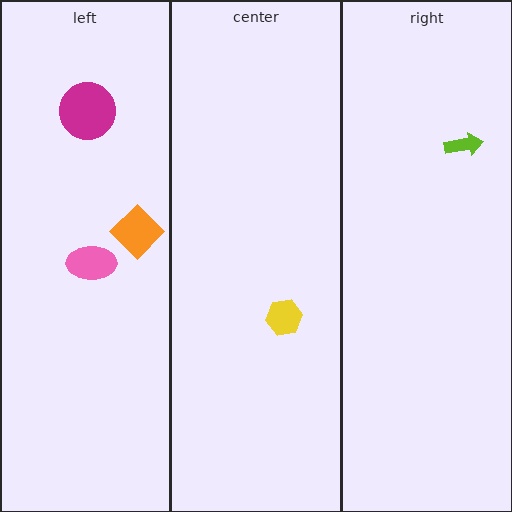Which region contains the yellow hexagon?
The center region.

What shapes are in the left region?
The pink ellipse, the magenta circle, the orange diamond.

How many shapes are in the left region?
3.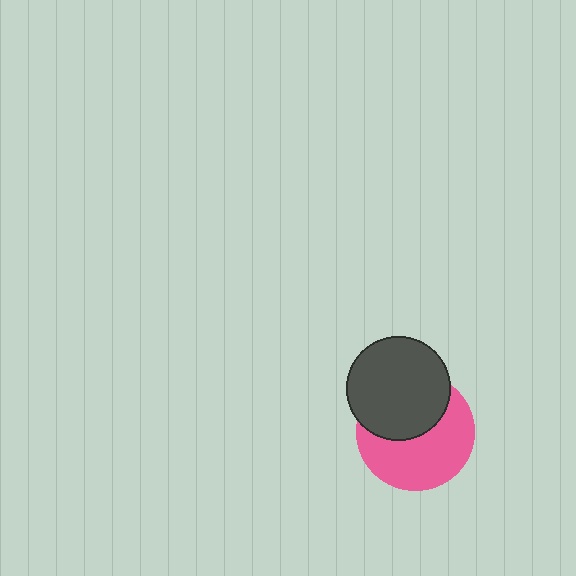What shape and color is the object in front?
The object in front is a dark gray circle.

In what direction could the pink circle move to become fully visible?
The pink circle could move down. That would shift it out from behind the dark gray circle entirely.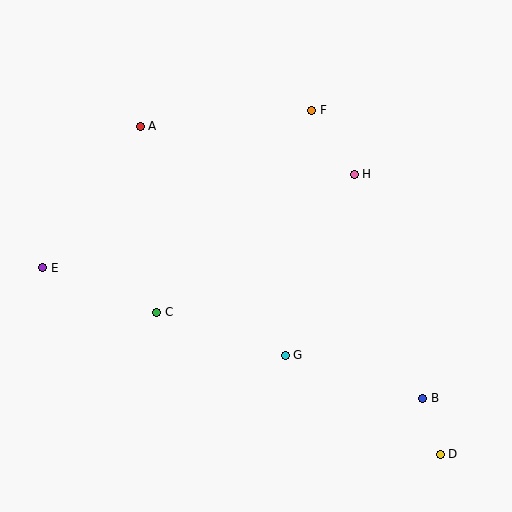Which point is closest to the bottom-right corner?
Point D is closest to the bottom-right corner.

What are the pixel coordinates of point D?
Point D is at (440, 454).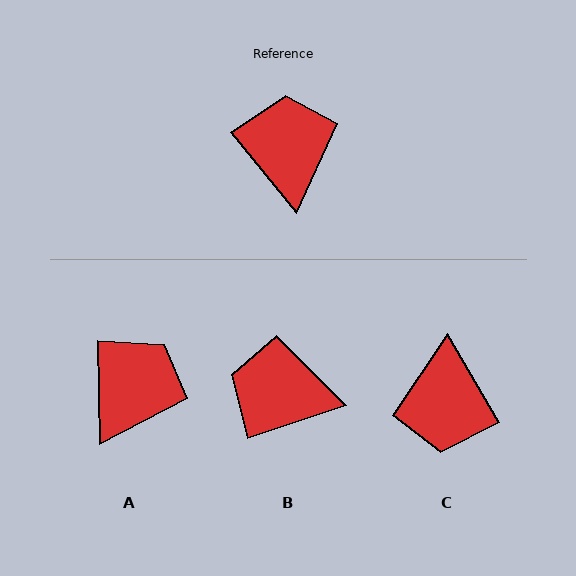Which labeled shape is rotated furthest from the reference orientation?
C, about 171 degrees away.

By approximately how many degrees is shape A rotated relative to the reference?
Approximately 38 degrees clockwise.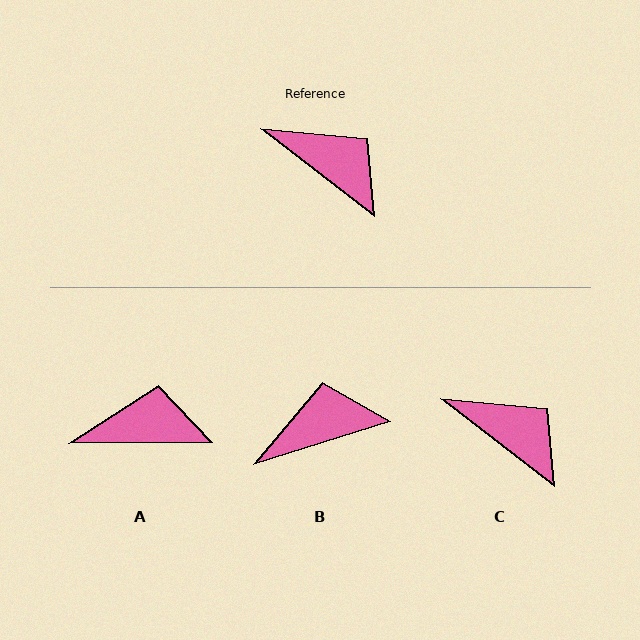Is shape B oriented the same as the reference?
No, it is off by about 55 degrees.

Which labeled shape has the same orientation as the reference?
C.